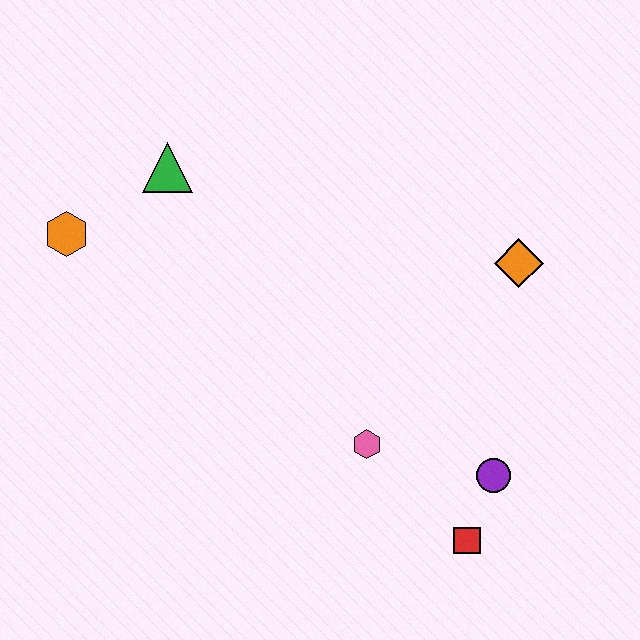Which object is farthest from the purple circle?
The orange hexagon is farthest from the purple circle.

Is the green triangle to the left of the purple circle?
Yes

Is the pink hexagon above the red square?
Yes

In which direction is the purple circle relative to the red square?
The purple circle is above the red square.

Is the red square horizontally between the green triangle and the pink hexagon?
No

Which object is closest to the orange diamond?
The purple circle is closest to the orange diamond.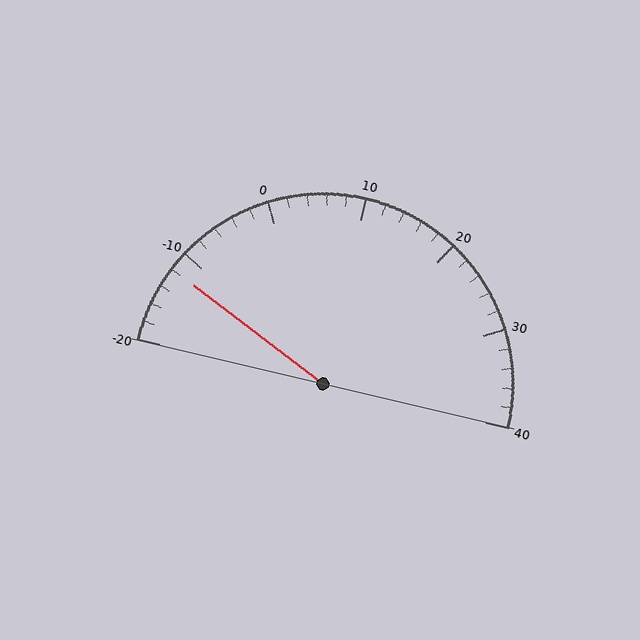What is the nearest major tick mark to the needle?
The nearest major tick mark is -10.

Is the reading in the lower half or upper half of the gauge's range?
The reading is in the lower half of the range (-20 to 40).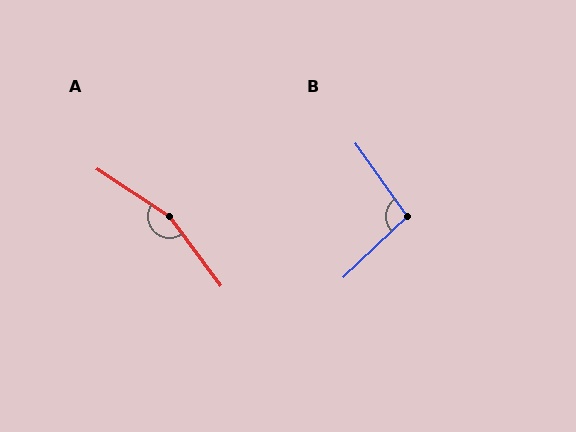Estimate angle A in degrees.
Approximately 160 degrees.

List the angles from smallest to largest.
B (98°), A (160°).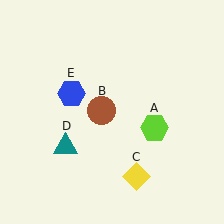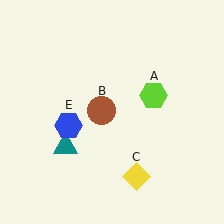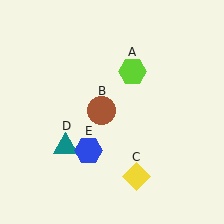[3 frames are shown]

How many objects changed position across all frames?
2 objects changed position: lime hexagon (object A), blue hexagon (object E).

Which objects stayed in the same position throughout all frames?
Brown circle (object B) and yellow diamond (object C) and teal triangle (object D) remained stationary.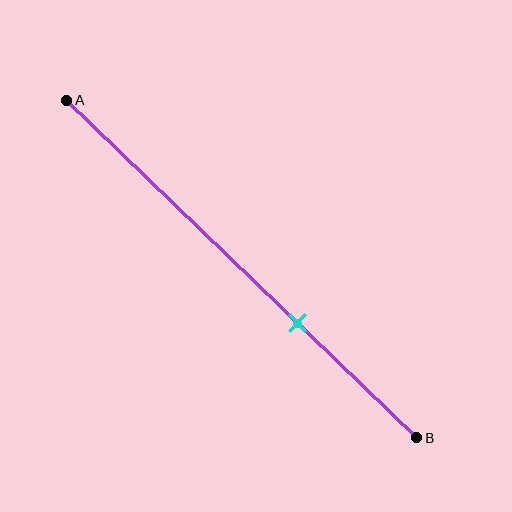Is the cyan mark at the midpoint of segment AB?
No, the mark is at about 65% from A, not at the 50% midpoint.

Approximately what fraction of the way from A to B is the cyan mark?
The cyan mark is approximately 65% of the way from A to B.